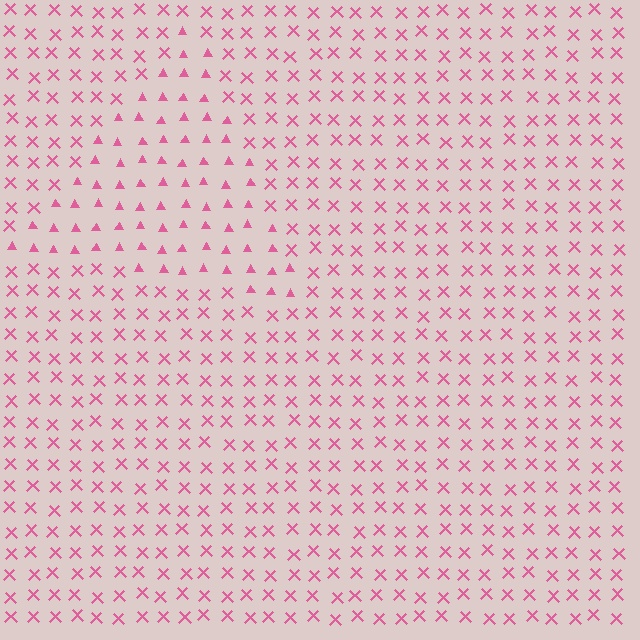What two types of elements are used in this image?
The image uses triangles inside the triangle region and X marks outside it.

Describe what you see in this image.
The image is filled with small pink elements arranged in a uniform grid. A triangle-shaped region contains triangles, while the surrounding area contains X marks. The boundary is defined purely by the change in element shape.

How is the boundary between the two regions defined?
The boundary is defined by a change in element shape: triangles inside vs. X marks outside. All elements share the same color and spacing.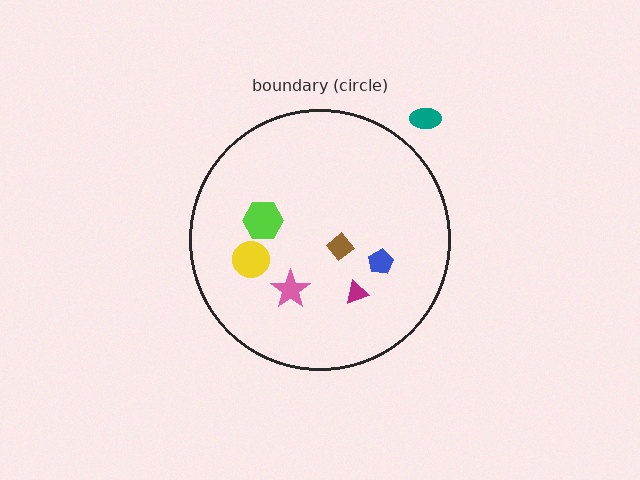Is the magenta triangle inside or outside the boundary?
Inside.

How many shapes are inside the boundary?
6 inside, 1 outside.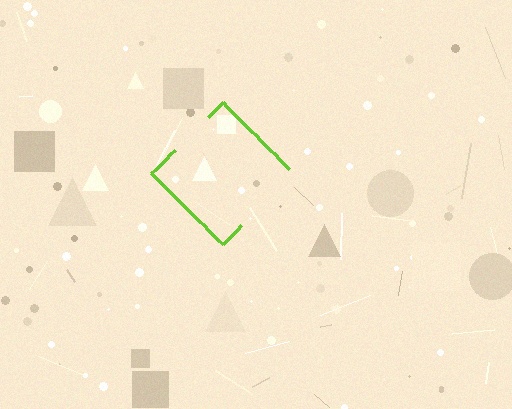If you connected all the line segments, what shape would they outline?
They would outline a diamond.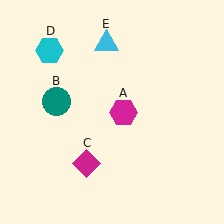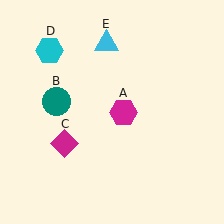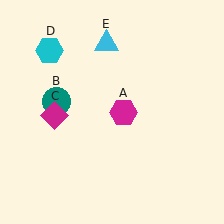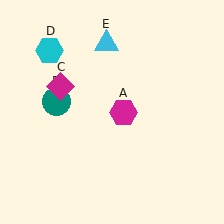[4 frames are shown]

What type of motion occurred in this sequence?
The magenta diamond (object C) rotated clockwise around the center of the scene.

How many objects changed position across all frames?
1 object changed position: magenta diamond (object C).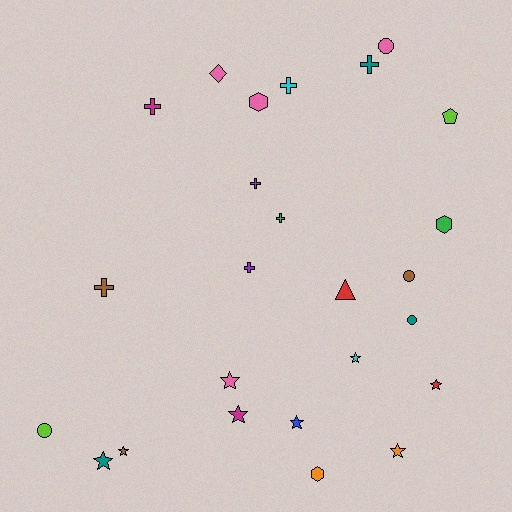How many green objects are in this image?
There are 2 green objects.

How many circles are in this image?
There are 4 circles.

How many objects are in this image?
There are 25 objects.